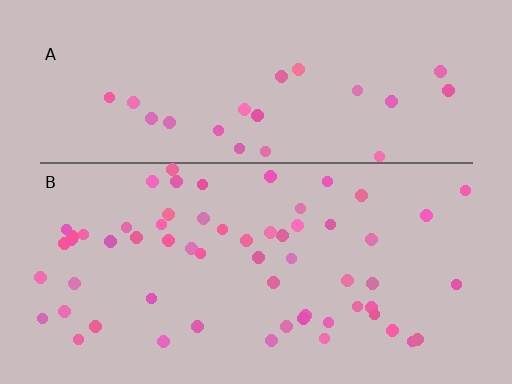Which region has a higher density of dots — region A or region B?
B (the bottom).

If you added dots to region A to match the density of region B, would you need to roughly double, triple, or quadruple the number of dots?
Approximately double.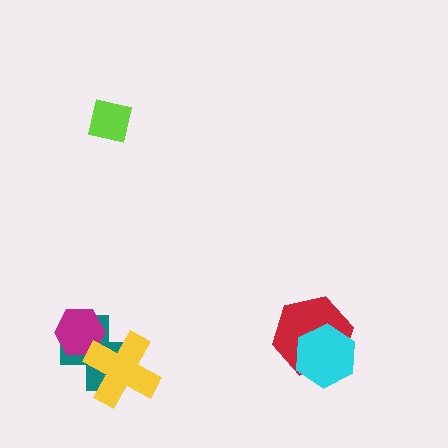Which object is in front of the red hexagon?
The cyan hexagon is in front of the red hexagon.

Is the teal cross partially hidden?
Yes, it is partially covered by another shape.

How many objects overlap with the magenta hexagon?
2 objects overlap with the magenta hexagon.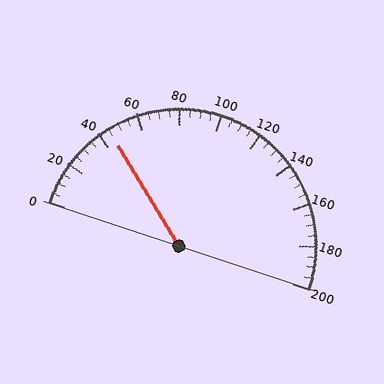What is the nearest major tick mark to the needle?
The nearest major tick mark is 40.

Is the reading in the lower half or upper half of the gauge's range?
The reading is in the lower half of the range (0 to 200).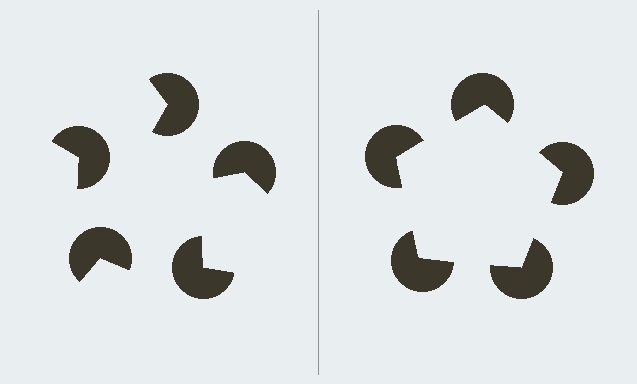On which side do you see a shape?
An illusory pentagon appears on the right side. On the left side the wedge cuts are rotated, so no coherent shape forms.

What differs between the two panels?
The pac-man discs are positioned identically on both sides; only the wedge orientations differ. On the right they align to a pentagon; on the left they are misaligned.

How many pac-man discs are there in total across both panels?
10 — 5 on each side.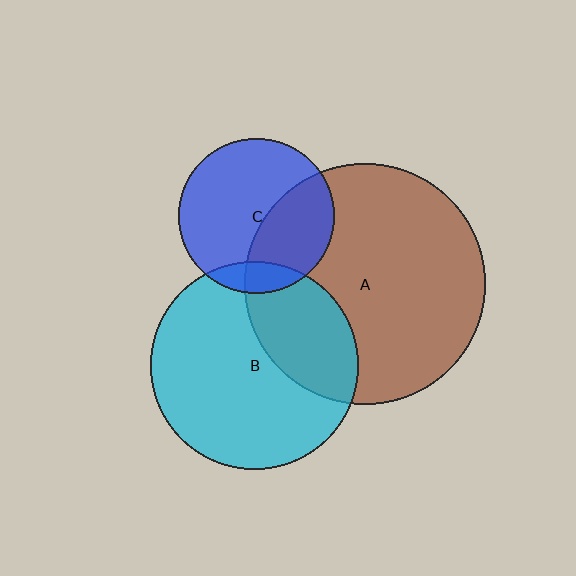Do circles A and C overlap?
Yes.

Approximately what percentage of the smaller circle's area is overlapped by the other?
Approximately 35%.